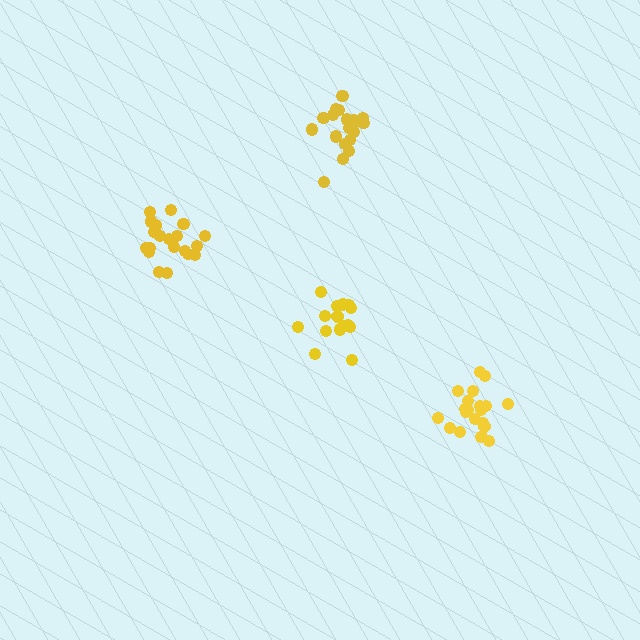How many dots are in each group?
Group 1: 21 dots, Group 2: 19 dots, Group 3: 15 dots, Group 4: 20 dots (75 total).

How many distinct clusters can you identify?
There are 4 distinct clusters.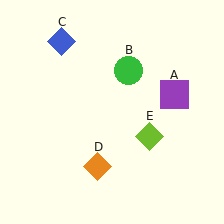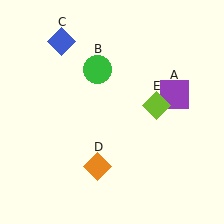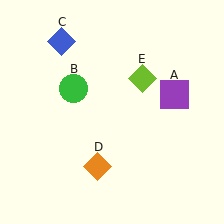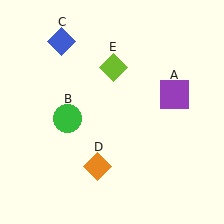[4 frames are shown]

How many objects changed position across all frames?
2 objects changed position: green circle (object B), lime diamond (object E).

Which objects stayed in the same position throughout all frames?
Purple square (object A) and blue diamond (object C) and orange diamond (object D) remained stationary.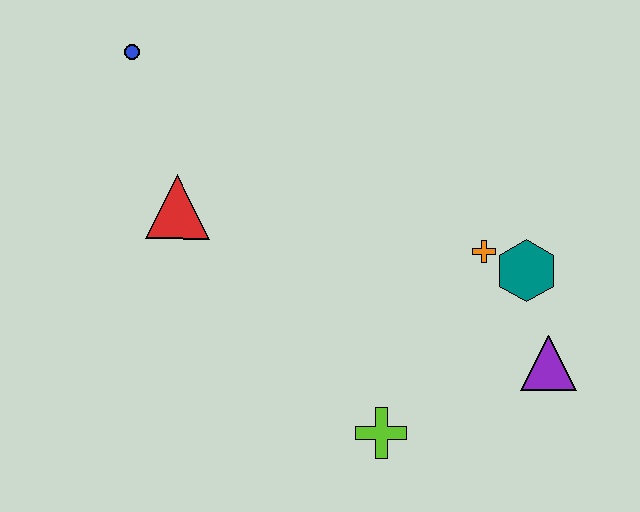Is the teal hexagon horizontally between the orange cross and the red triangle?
No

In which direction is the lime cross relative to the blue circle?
The lime cross is below the blue circle.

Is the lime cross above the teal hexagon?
No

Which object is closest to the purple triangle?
The teal hexagon is closest to the purple triangle.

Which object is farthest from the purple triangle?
The blue circle is farthest from the purple triangle.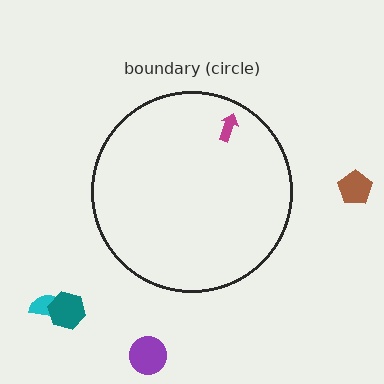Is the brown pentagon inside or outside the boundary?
Outside.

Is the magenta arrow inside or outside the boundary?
Inside.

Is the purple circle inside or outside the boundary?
Outside.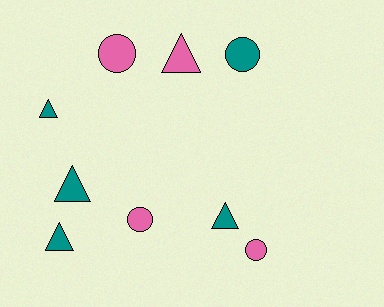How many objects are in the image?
There are 9 objects.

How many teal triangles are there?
There are 4 teal triangles.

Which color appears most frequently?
Teal, with 5 objects.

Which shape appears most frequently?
Triangle, with 5 objects.